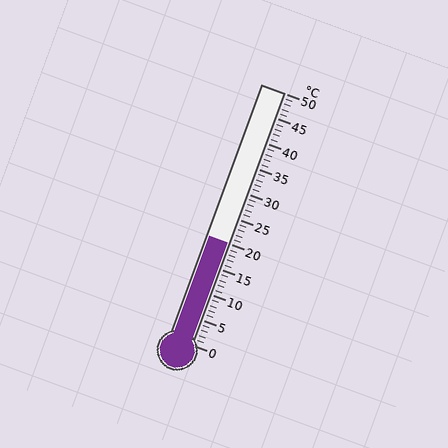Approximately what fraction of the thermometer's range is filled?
The thermometer is filled to approximately 40% of its range.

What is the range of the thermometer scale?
The thermometer scale ranges from 0°C to 50°C.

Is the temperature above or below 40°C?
The temperature is below 40°C.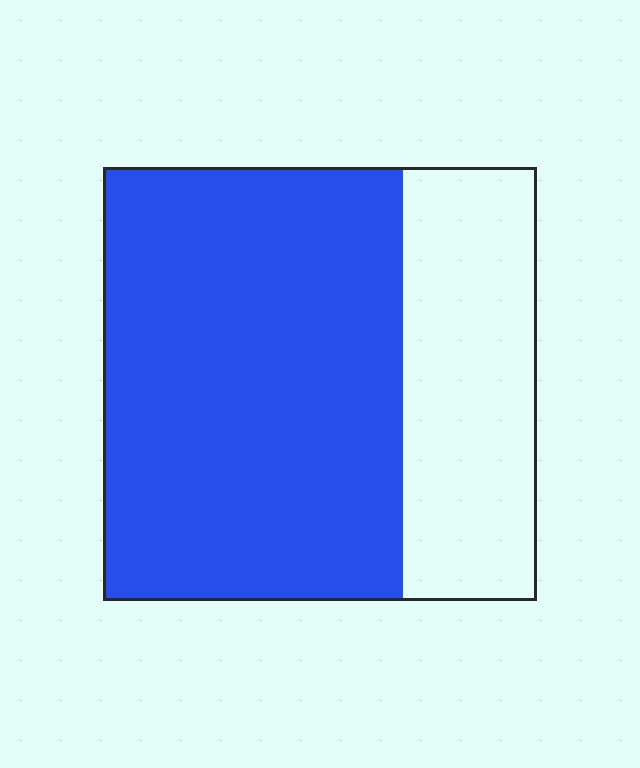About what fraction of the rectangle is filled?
About two thirds (2/3).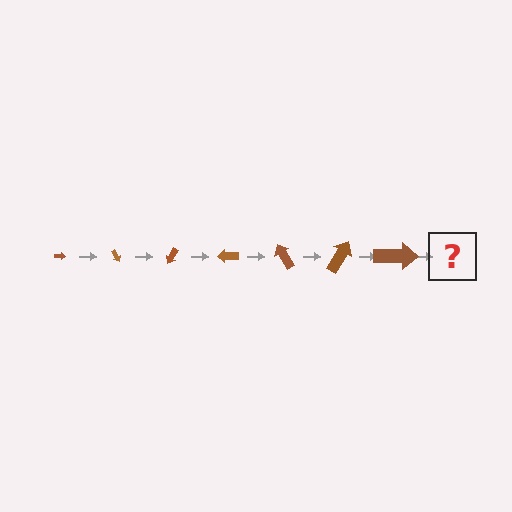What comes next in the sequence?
The next element should be an arrow, larger than the previous one and rotated 420 degrees from the start.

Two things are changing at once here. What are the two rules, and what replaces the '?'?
The two rules are that the arrow grows larger each step and it rotates 60 degrees each step. The '?' should be an arrow, larger than the previous one and rotated 420 degrees from the start.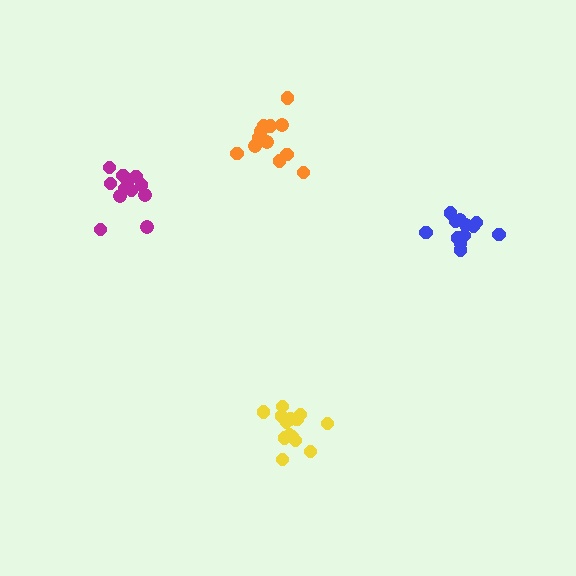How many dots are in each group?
Group 1: 13 dots, Group 2: 12 dots, Group 3: 14 dots, Group 4: 12 dots (51 total).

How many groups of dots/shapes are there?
There are 4 groups.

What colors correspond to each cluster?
The clusters are colored: orange, blue, yellow, magenta.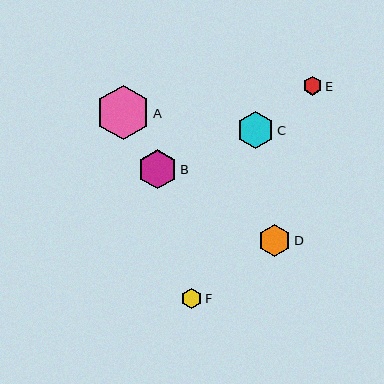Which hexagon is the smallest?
Hexagon E is the smallest with a size of approximately 19 pixels.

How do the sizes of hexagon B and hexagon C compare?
Hexagon B and hexagon C are approximately the same size.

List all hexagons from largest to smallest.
From largest to smallest: A, B, C, D, F, E.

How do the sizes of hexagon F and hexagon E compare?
Hexagon F and hexagon E are approximately the same size.